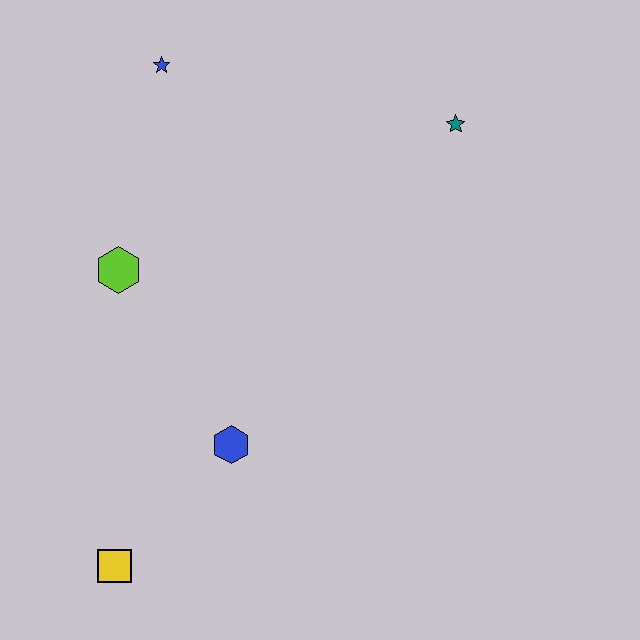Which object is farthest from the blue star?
The yellow square is farthest from the blue star.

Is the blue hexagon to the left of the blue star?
No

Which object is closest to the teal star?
The blue star is closest to the teal star.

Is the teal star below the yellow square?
No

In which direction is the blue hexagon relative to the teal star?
The blue hexagon is below the teal star.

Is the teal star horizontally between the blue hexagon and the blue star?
No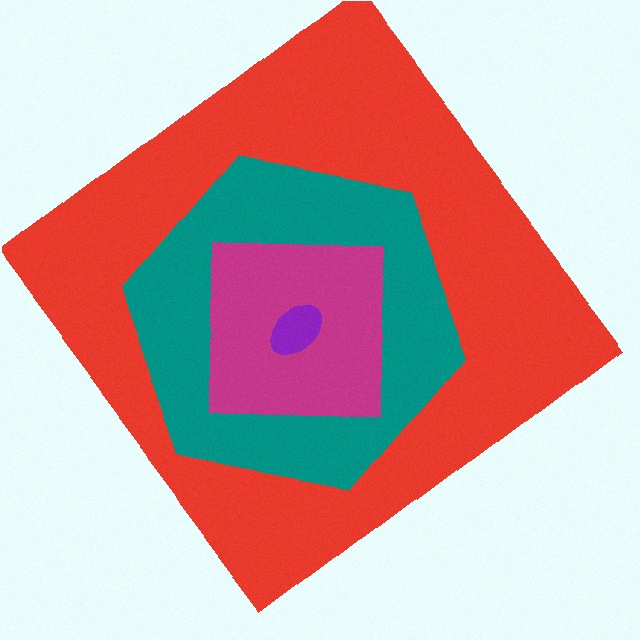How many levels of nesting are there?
4.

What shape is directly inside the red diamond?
The teal hexagon.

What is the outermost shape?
The red diamond.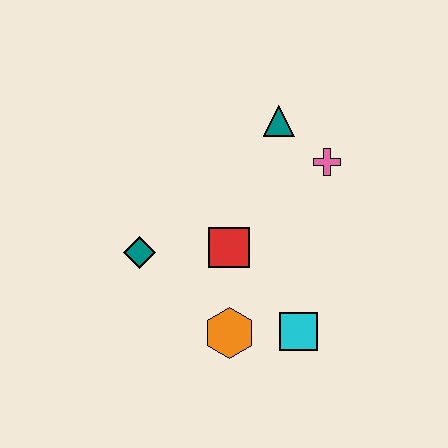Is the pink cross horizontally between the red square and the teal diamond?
No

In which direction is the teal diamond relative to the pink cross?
The teal diamond is to the left of the pink cross.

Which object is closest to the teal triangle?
The pink cross is closest to the teal triangle.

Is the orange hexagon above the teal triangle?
No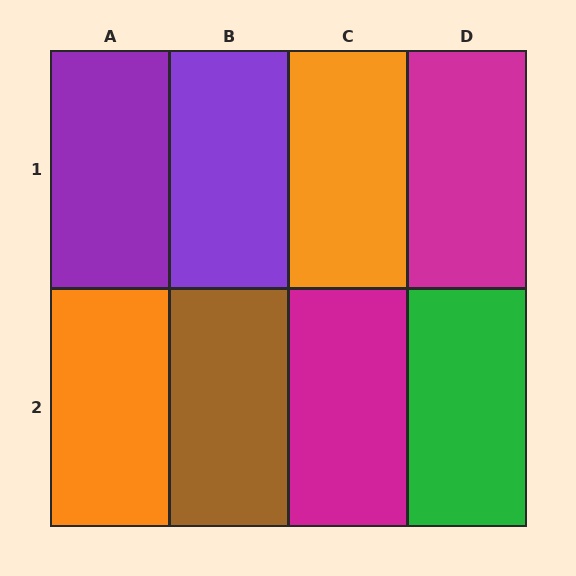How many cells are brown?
1 cell is brown.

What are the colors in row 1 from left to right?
Purple, purple, orange, magenta.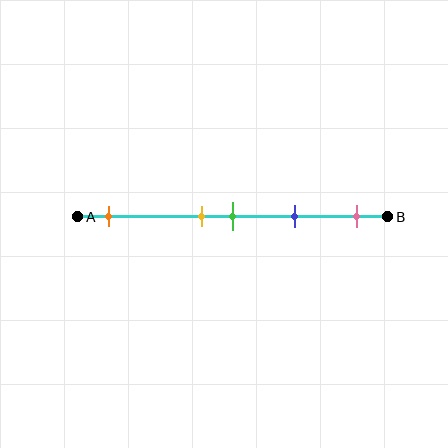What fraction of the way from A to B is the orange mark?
The orange mark is approximately 10% (0.1) of the way from A to B.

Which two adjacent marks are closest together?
The yellow and green marks are the closest adjacent pair.